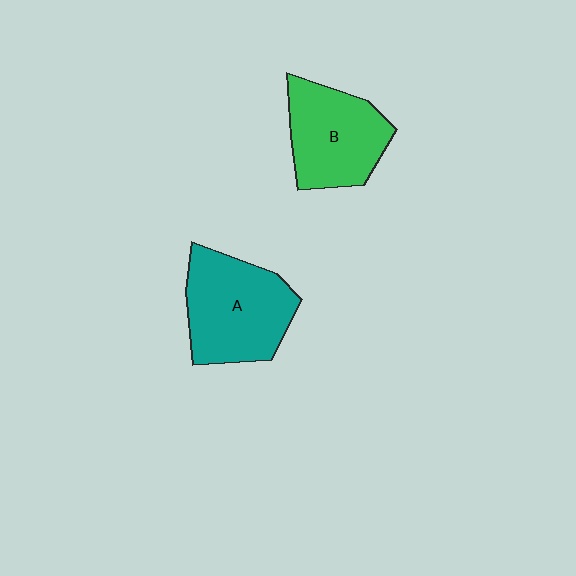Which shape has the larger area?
Shape A (teal).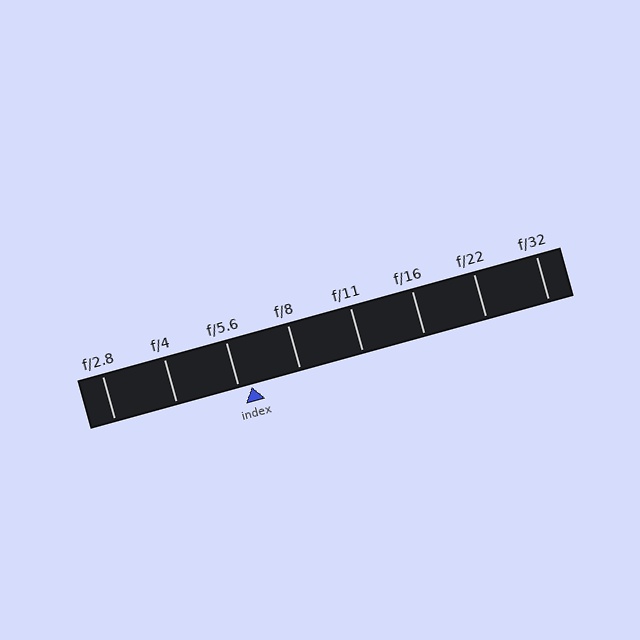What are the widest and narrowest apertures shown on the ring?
The widest aperture shown is f/2.8 and the narrowest is f/32.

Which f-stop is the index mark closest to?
The index mark is closest to f/5.6.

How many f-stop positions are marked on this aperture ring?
There are 8 f-stop positions marked.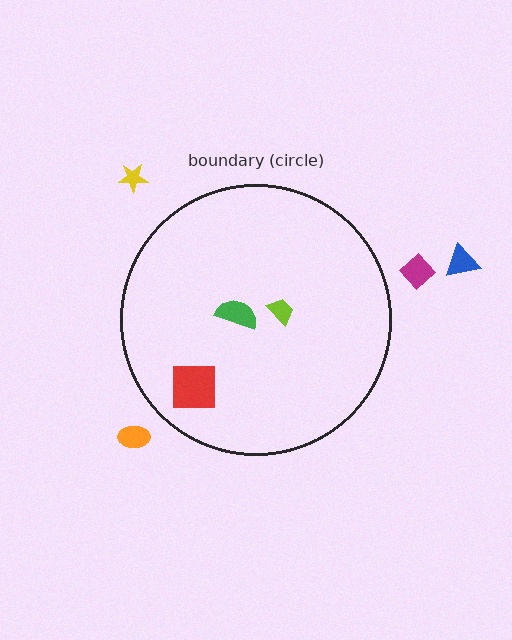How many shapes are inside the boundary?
3 inside, 4 outside.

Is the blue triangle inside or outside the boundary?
Outside.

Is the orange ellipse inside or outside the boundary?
Outside.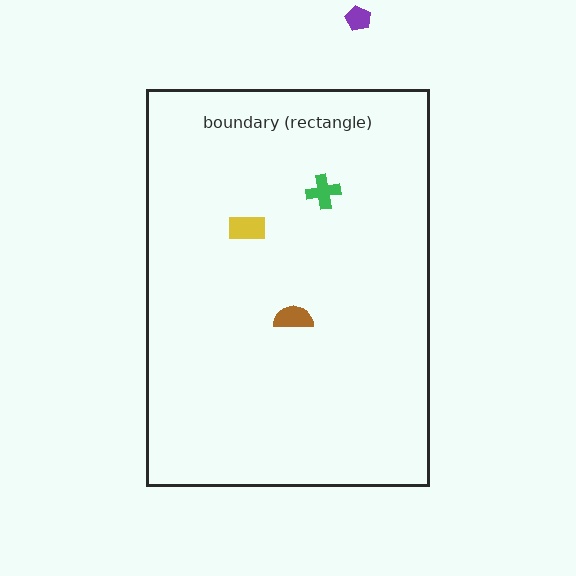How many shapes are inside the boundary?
3 inside, 1 outside.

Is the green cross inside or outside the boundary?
Inside.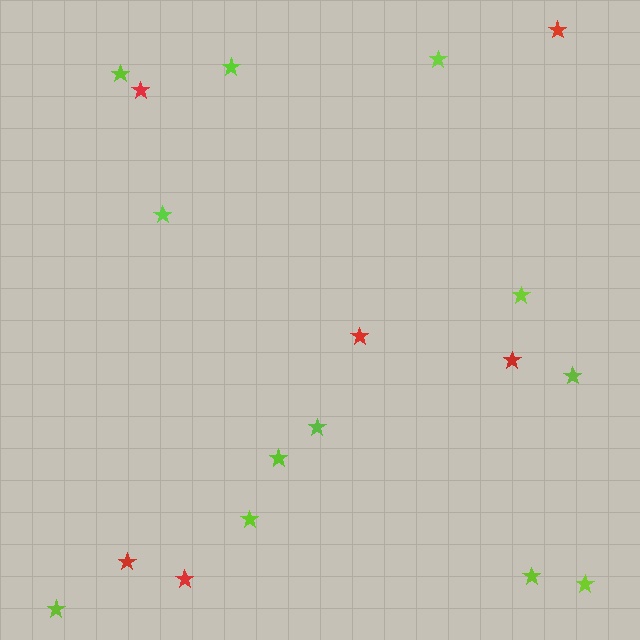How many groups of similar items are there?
There are 2 groups: one group of lime stars (12) and one group of red stars (6).